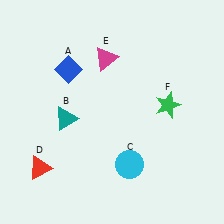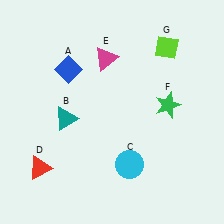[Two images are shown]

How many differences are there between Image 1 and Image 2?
There is 1 difference between the two images.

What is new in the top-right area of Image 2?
A lime diamond (G) was added in the top-right area of Image 2.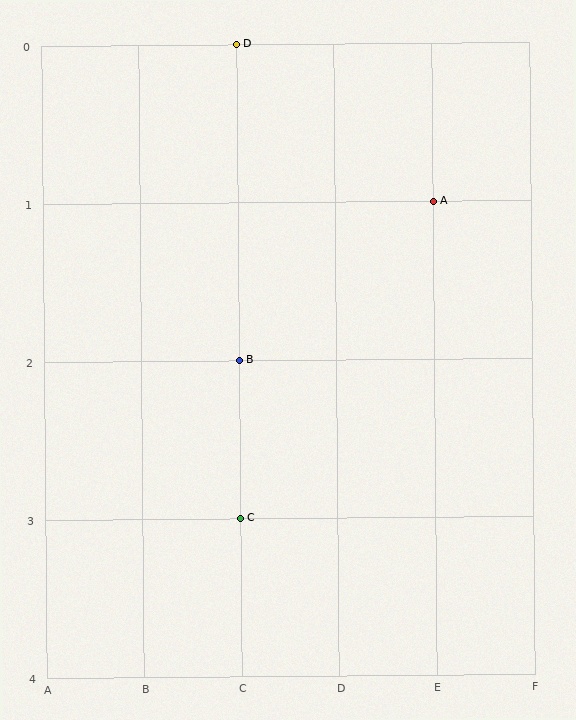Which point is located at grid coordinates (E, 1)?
Point A is at (E, 1).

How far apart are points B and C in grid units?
Points B and C are 1 row apart.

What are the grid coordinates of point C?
Point C is at grid coordinates (C, 3).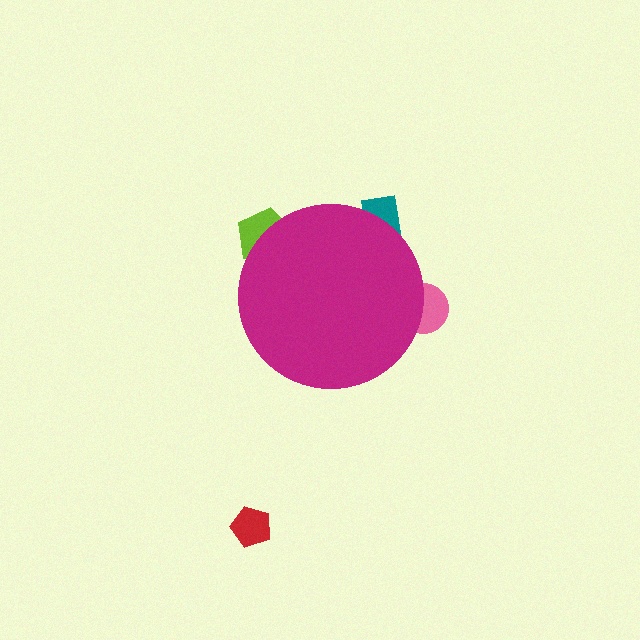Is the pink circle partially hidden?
Yes, the pink circle is partially hidden behind the magenta circle.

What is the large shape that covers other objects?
A magenta circle.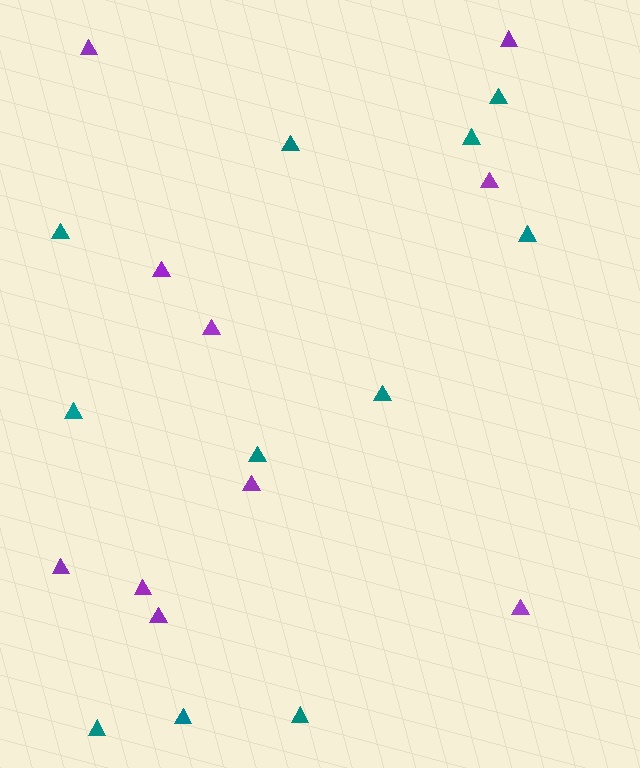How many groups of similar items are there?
There are 2 groups: one group of teal triangles (11) and one group of purple triangles (10).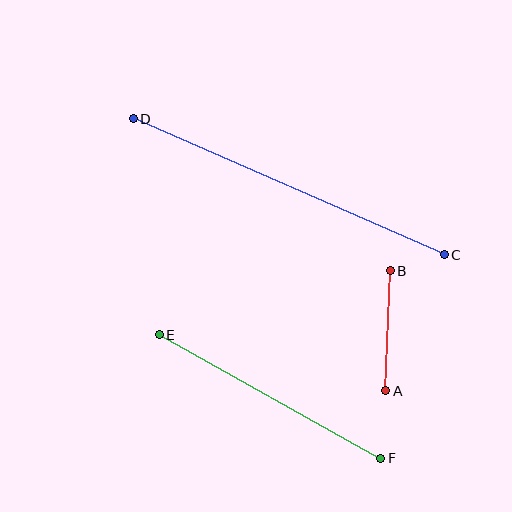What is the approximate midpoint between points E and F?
The midpoint is at approximately (270, 397) pixels.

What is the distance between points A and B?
The distance is approximately 120 pixels.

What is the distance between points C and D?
The distance is approximately 340 pixels.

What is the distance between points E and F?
The distance is approximately 254 pixels.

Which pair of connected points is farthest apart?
Points C and D are farthest apart.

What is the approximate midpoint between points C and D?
The midpoint is at approximately (289, 187) pixels.